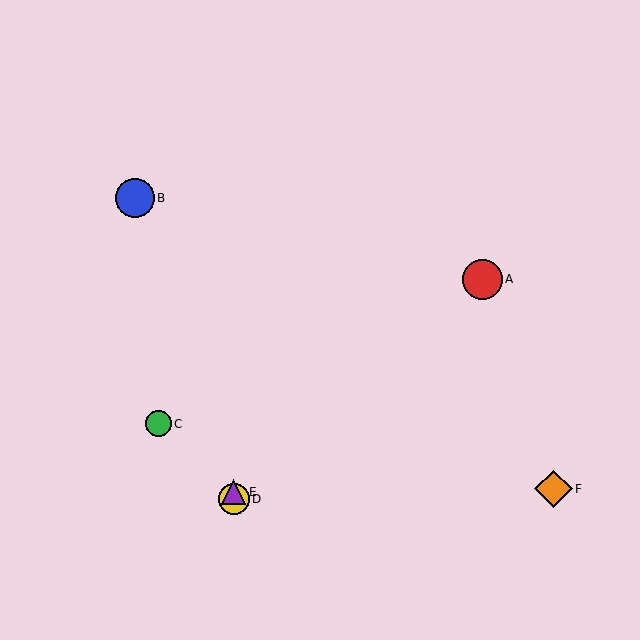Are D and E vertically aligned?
Yes, both are at x≈234.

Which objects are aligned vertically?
Objects D, E are aligned vertically.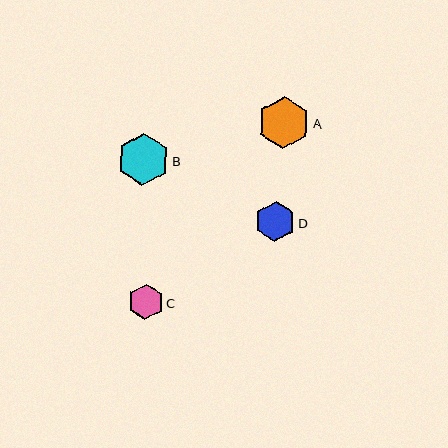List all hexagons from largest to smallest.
From largest to smallest: A, B, D, C.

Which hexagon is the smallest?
Hexagon C is the smallest with a size of approximately 35 pixels.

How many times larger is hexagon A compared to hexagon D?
Hexagon A is approximately 1.3 times the size of hexagon D.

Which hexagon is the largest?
Hexagon A is the largest with a size of approximately 52 pixels.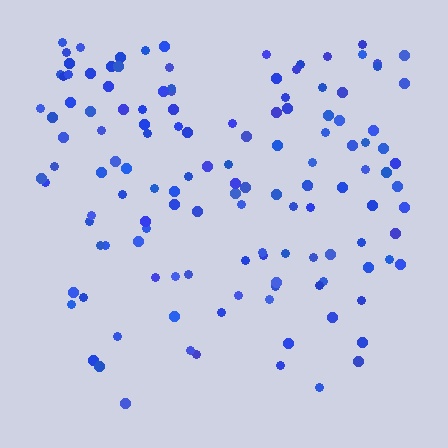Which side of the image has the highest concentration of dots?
The top.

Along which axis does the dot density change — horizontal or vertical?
Vertical.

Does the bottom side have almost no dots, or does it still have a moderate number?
Still a moderate number, just noticeably fewer than the top.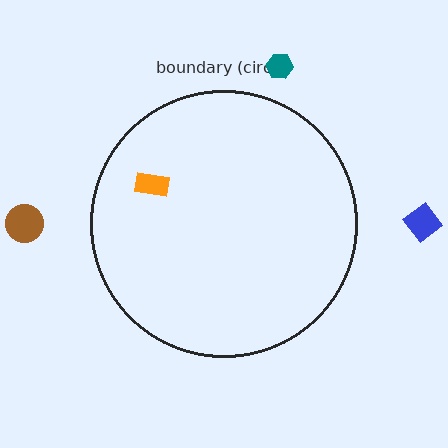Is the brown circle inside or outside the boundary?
Outside.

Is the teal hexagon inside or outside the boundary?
Outside.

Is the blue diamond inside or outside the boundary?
Outside.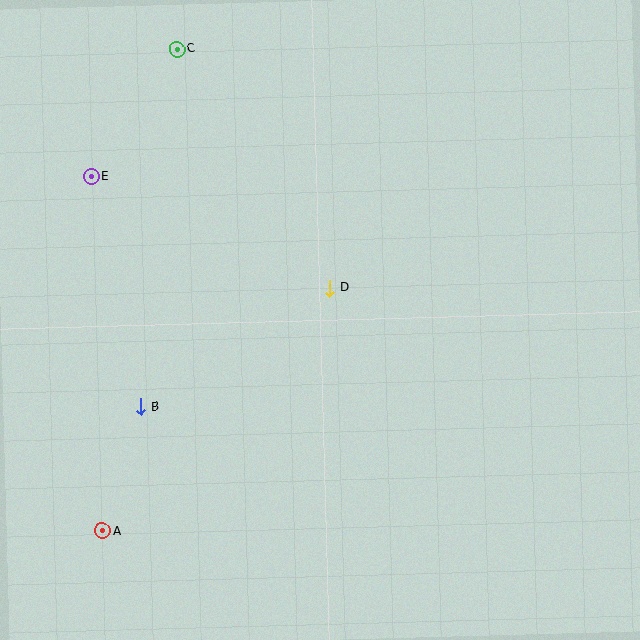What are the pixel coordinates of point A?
Point A is at (103, 531).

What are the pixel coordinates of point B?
Point B is at (141, 407).